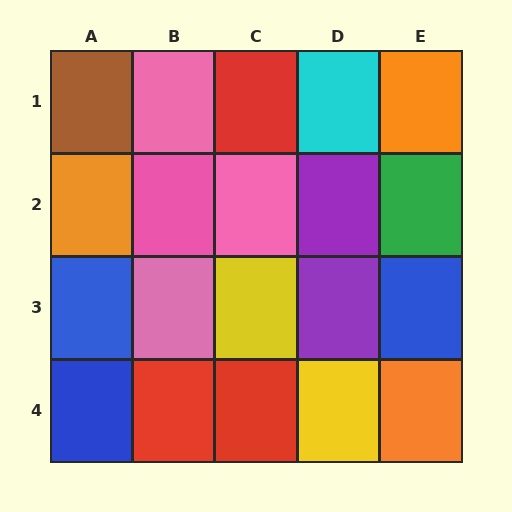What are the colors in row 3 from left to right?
Blue, pink, yellow, purple, blue.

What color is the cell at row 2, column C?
Pink.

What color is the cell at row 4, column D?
Yellow.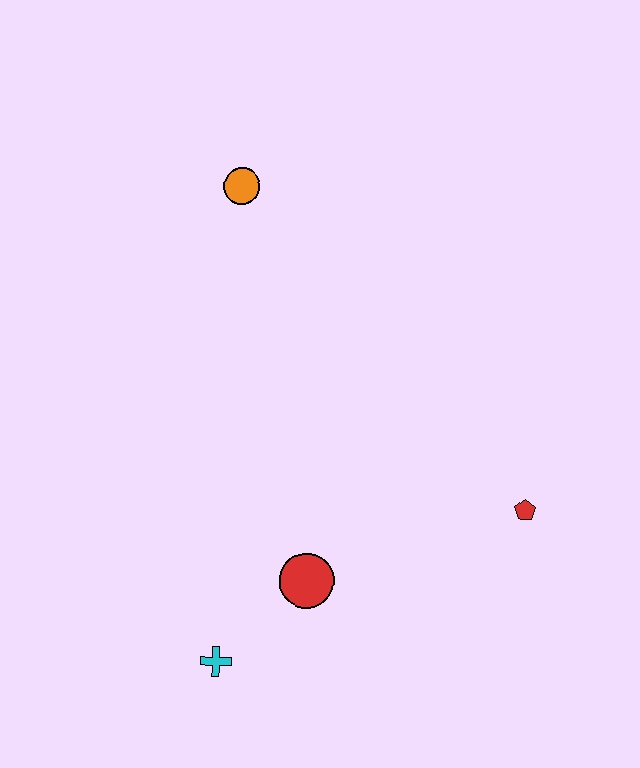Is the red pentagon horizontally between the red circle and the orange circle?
No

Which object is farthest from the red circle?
The orange circle is farthest from the red circle.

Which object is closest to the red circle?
The cyan cross is closest to the red circle.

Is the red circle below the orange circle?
Yes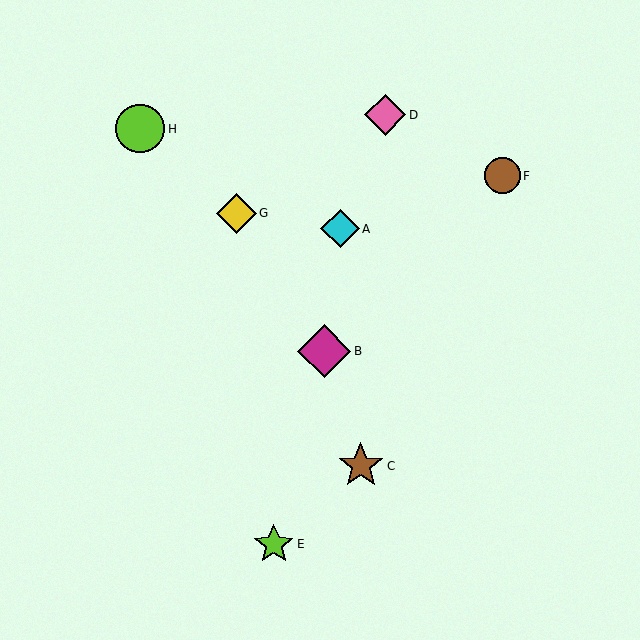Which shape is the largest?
The magenta diamond (labeled B) is the largest.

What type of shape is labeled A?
Shape A is a cyan diamond.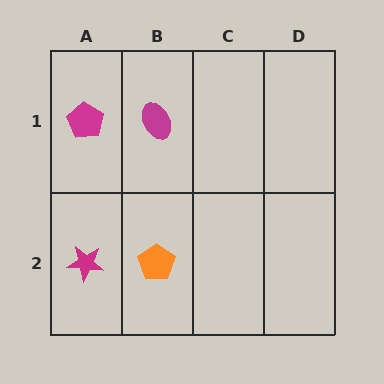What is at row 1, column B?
A magenta ellipse.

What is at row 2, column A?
A magenta star.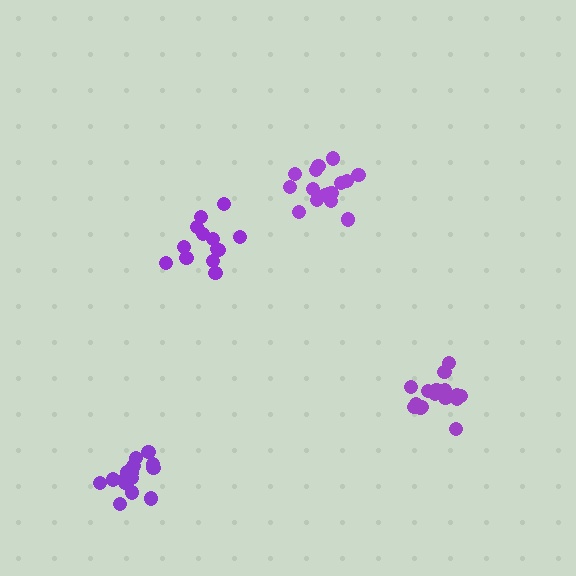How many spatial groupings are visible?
There are 4 spatial groupings.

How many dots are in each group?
Group 1: 13 dots, Group 2: 18 dots, Group 3: 16 dots, Group 4: 16 dots (63 total).